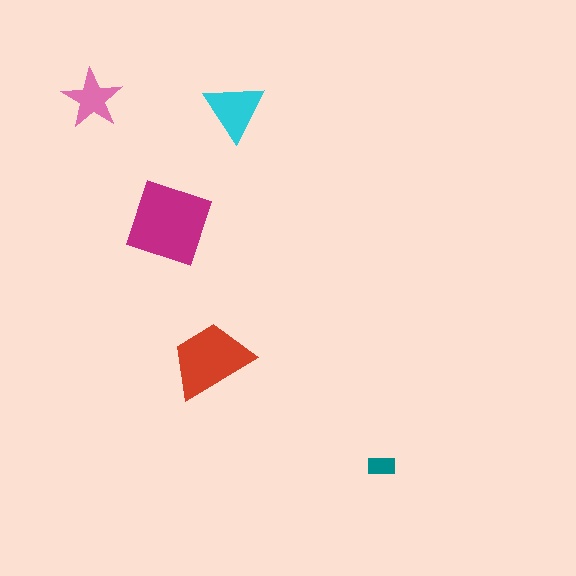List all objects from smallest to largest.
The teal rectangle, the pink star, the cyan triangle, the red trapezoid, the magenta diamond.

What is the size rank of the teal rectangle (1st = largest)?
5th.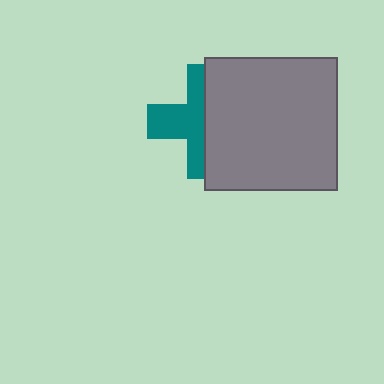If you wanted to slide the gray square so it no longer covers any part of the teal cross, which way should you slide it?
Slide it right — that is the most direct way to separate the two shapes.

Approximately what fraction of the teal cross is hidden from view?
Roughly 52% of the teal cross is hidden behind the gray square.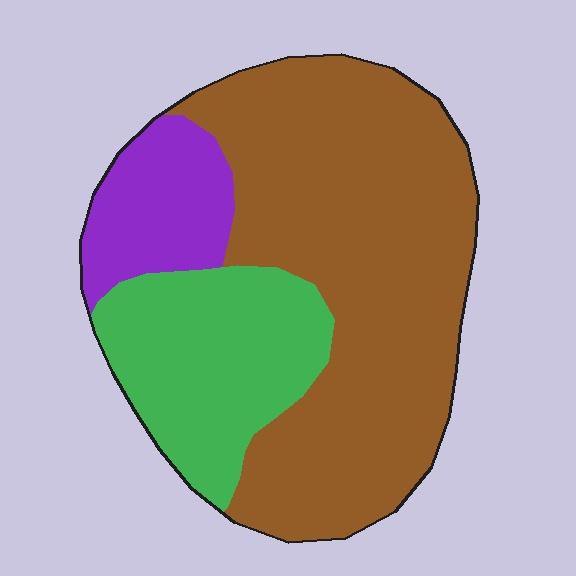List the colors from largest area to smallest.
From largest to smallest: brown, green, purple.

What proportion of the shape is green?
Green covers around 25% of the shape.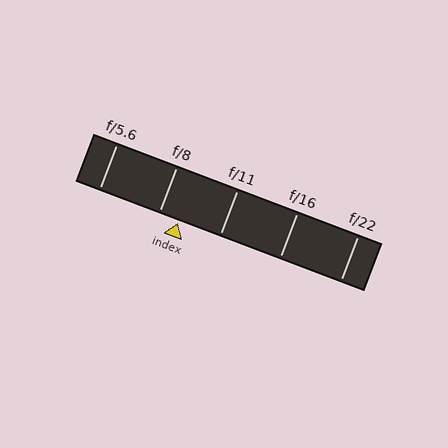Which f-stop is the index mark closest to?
The index mark is closest to f/8.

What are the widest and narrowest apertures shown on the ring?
The widest aperture shown is f/5.6 and the narrowest is f/22.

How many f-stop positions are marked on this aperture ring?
There are 5 f-stop positions marked.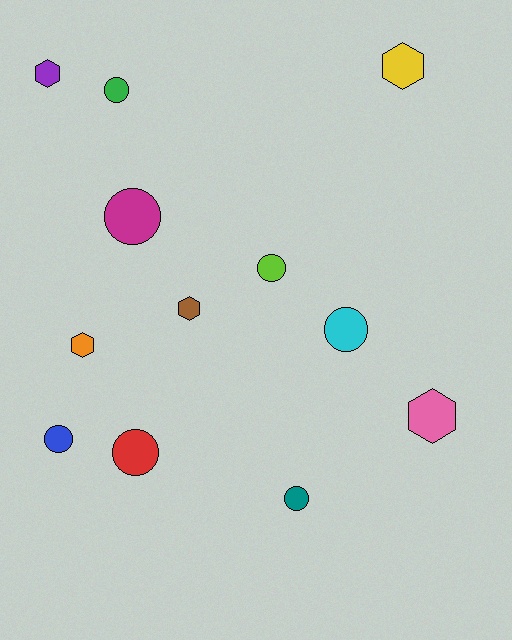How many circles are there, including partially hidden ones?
There are 7 circles.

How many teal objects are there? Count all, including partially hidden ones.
There is 1 teal object.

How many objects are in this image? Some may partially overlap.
There are 12 objects.